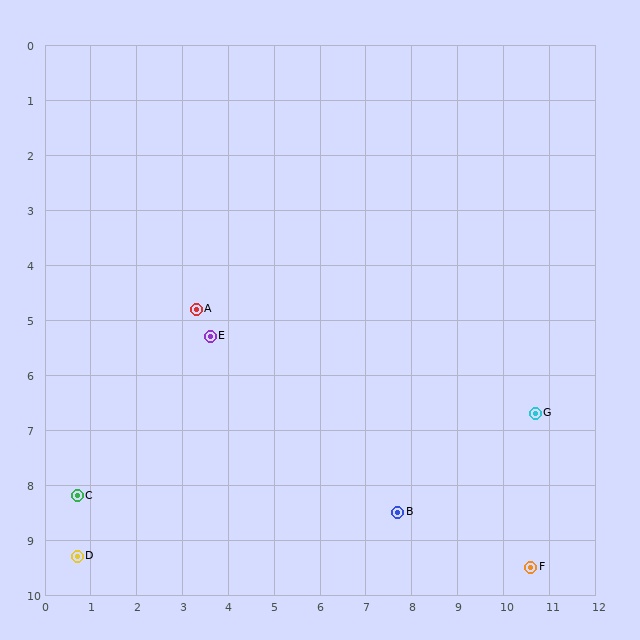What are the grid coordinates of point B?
Point B is at approximately (7.7, 8.5).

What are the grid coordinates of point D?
Point D is at approximately (0.7, 9.3).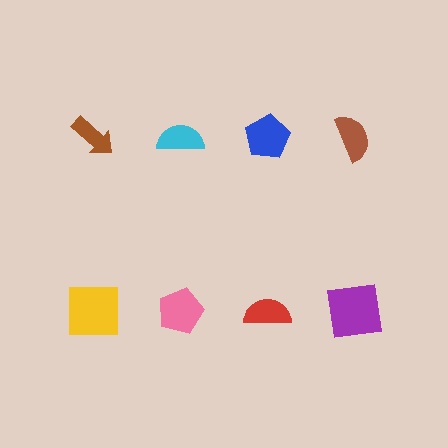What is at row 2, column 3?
A red semicircle.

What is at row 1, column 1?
A brown arrow.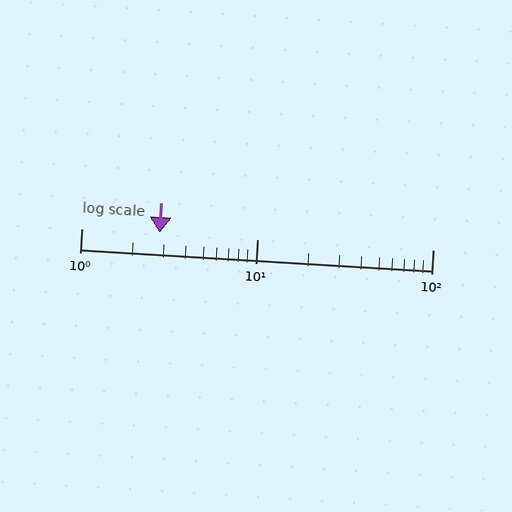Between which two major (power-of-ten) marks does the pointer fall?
The pointer is between 1 and 10.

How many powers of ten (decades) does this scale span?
The scale spans 2 decades, from 1 to 100.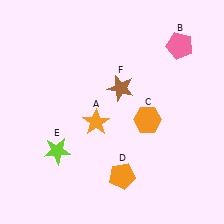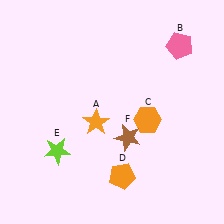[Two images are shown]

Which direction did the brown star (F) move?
The brown star (F) moved down.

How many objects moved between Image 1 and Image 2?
1 object moved between the two images.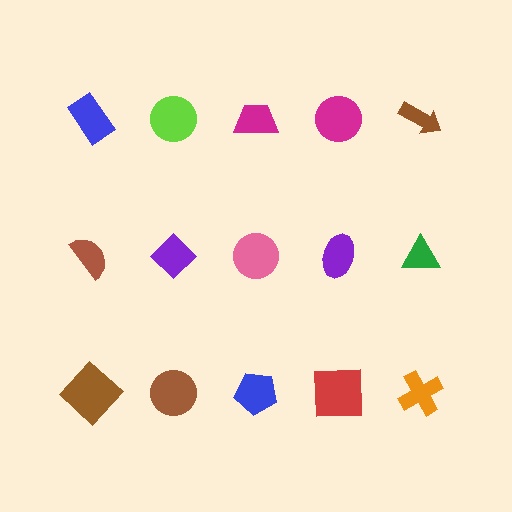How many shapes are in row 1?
5 shapes.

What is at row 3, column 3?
A blue pentagon.